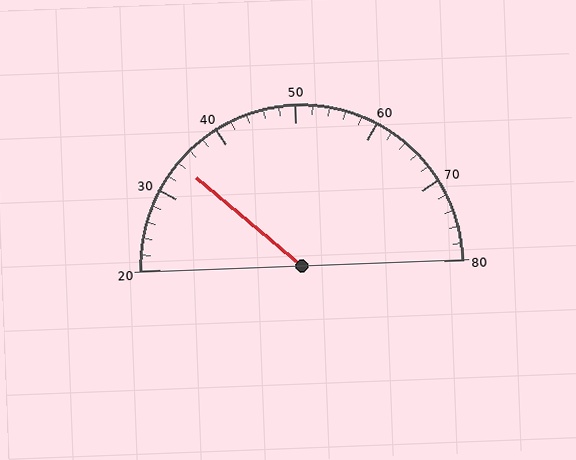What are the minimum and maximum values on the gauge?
The gauge ranges from 20 to 80.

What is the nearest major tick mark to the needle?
The nearest major tick mark is 30.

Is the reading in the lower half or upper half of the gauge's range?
The reading is in the lower half of the range (20 to 80).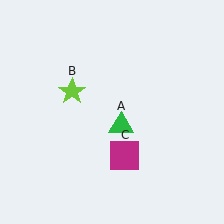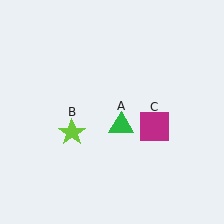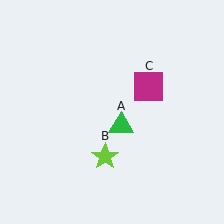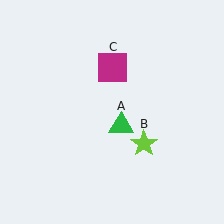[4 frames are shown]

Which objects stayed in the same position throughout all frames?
Green triangle (object A) remained stationary.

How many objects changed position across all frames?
2 objects changed position: lime star (object B), magenta square (object C).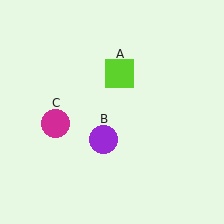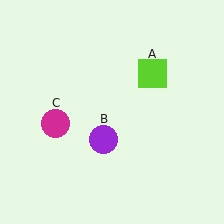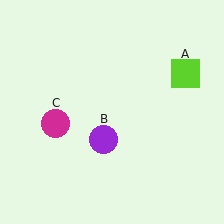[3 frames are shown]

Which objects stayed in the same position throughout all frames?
Purple circle (object B) and magenta circle (object C) remained stationary.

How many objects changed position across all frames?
1 object changed position: lime square (object A).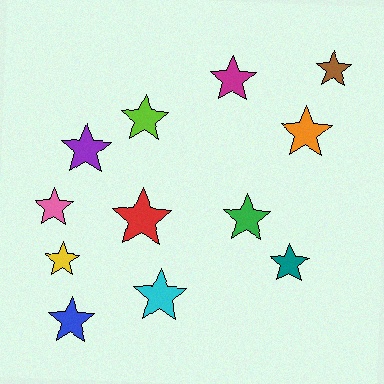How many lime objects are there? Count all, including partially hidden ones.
There is 1 lime object.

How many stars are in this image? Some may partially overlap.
There are 12 stars.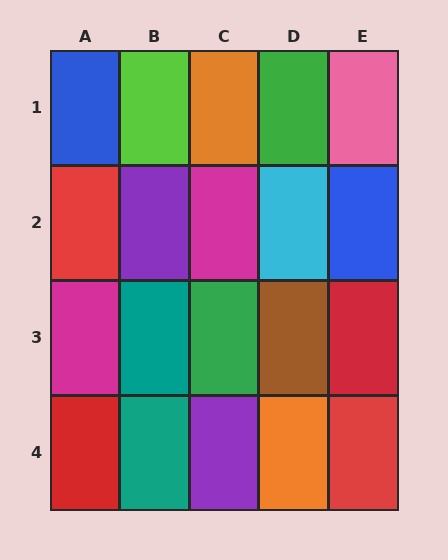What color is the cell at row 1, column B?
Lime.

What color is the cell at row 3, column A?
Magenta.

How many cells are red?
4 cells are red.